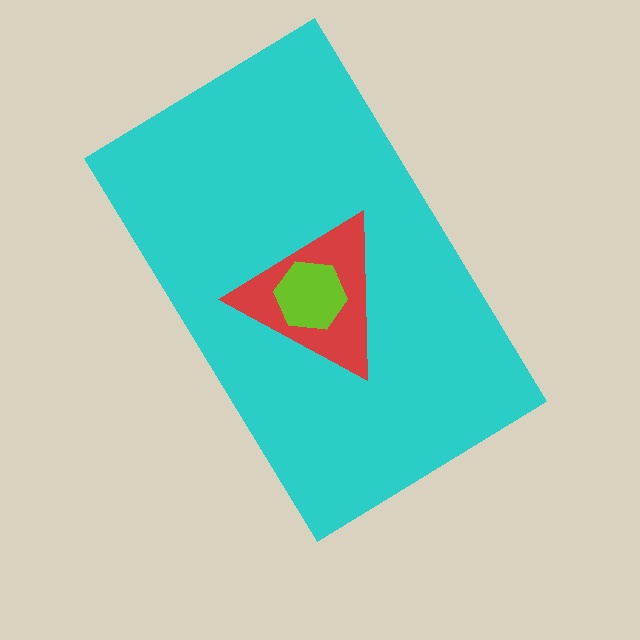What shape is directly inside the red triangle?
The lime hexagon.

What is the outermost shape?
The cyan rectangle.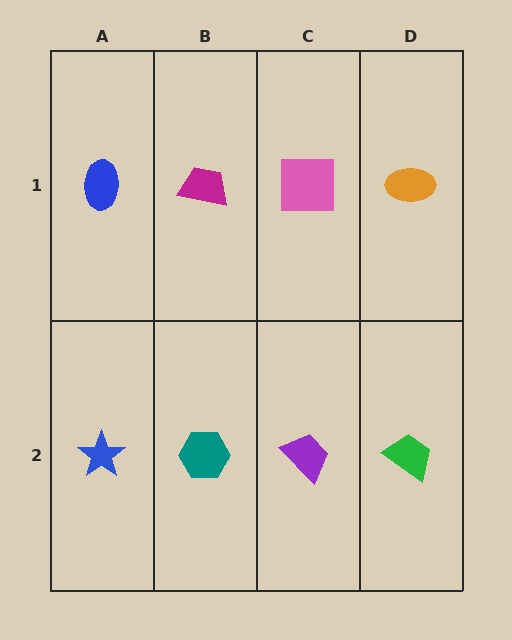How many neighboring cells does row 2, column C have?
3.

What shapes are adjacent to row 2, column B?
A magenta trapezoid (row 1, column B), a blue star (row 2, column A), a purple trapezoid (row 2, column C).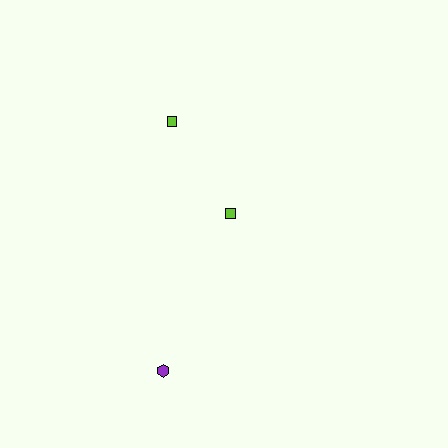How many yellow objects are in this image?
There are no yellow objects.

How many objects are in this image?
There are 3 objects.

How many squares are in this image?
There are 2 squares.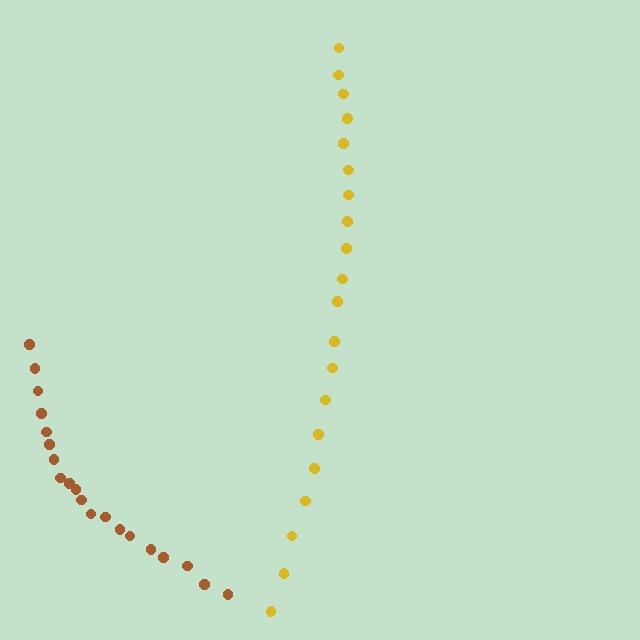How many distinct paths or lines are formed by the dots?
There are 2 distinct paths.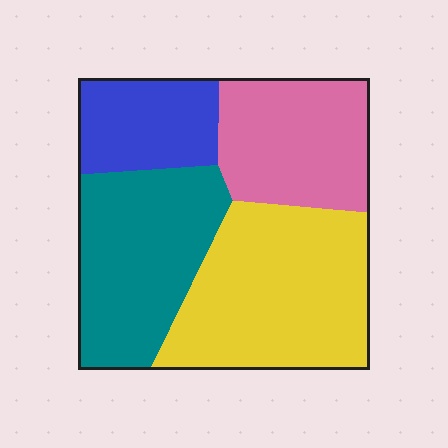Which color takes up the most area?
Yellow, at roughly 35%.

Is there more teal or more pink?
Teal.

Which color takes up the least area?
Blue, at roughly 15%.